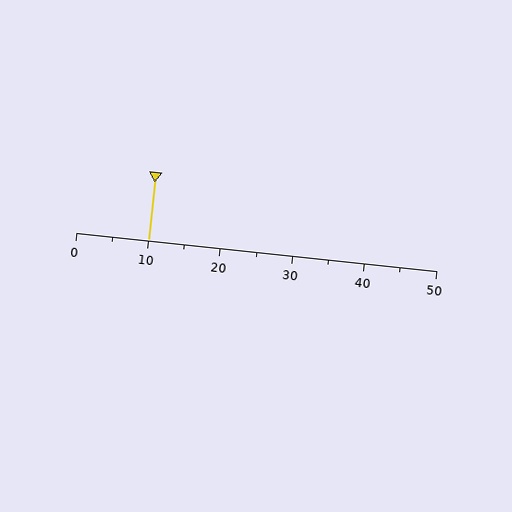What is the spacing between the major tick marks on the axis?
The major ticks are spaced 10 apart.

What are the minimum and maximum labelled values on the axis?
The axis runs from 0 to 50.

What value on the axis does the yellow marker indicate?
The marker indicates approximately 10.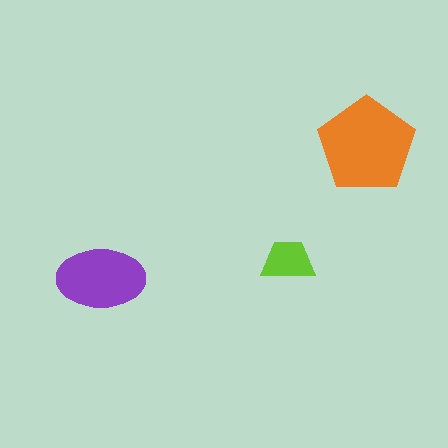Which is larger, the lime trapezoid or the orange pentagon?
The orange pentagon.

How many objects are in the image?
There are 3 objects in the image.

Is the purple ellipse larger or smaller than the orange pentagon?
Smaller.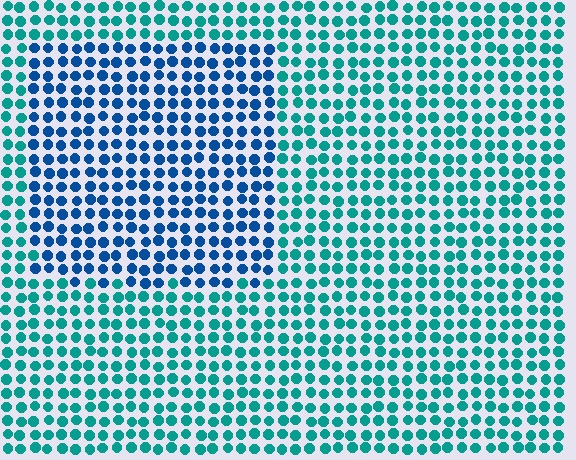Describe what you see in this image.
The image is filled with small teal elements in a uniform arrangement. A rectangle-shaped region is visible where the elements are tinted to a slightly different hue, forming a subtle color boundary.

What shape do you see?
I see a rectangle.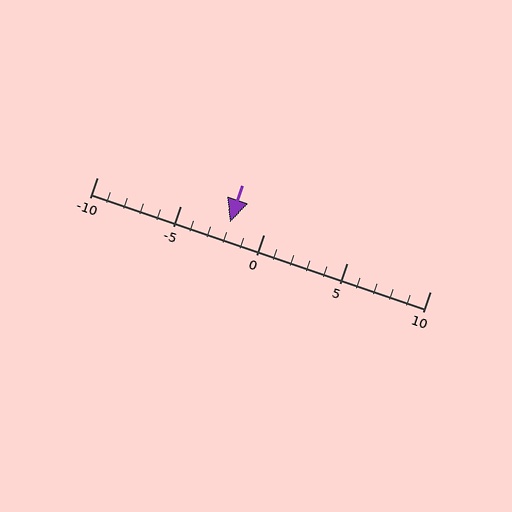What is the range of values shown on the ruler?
The ruler shows values from -10 to 10.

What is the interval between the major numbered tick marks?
The major tick marks are spaced 5 units apart.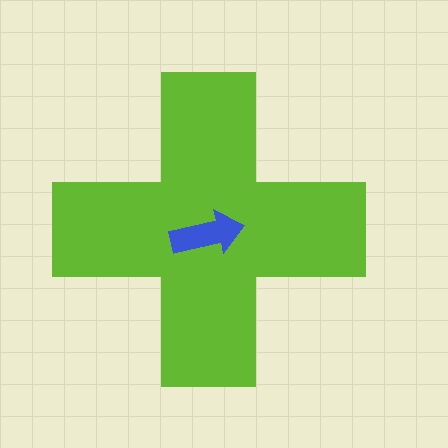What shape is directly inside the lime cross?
The blue arrow.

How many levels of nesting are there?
2.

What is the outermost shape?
The lime cross.